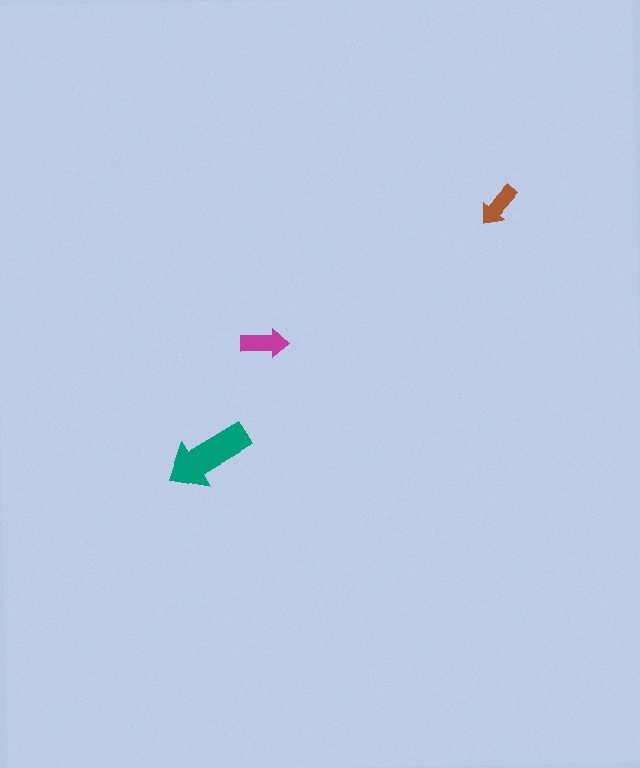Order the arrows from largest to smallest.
the teal one, the magenta one, the brown one.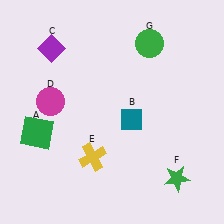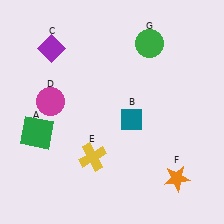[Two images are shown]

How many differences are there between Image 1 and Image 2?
There is 1 difference between the two images.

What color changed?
The star (F) changed from green in Image 1 to orange in Image 2.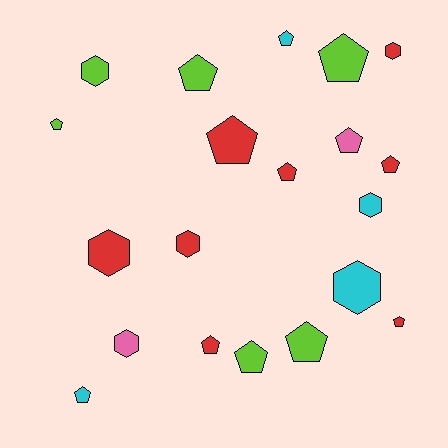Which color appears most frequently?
Red, with 8 objects.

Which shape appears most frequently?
Pentagon, with 13 objects.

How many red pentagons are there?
There are 5 red pentagons.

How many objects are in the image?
There are 20 objects.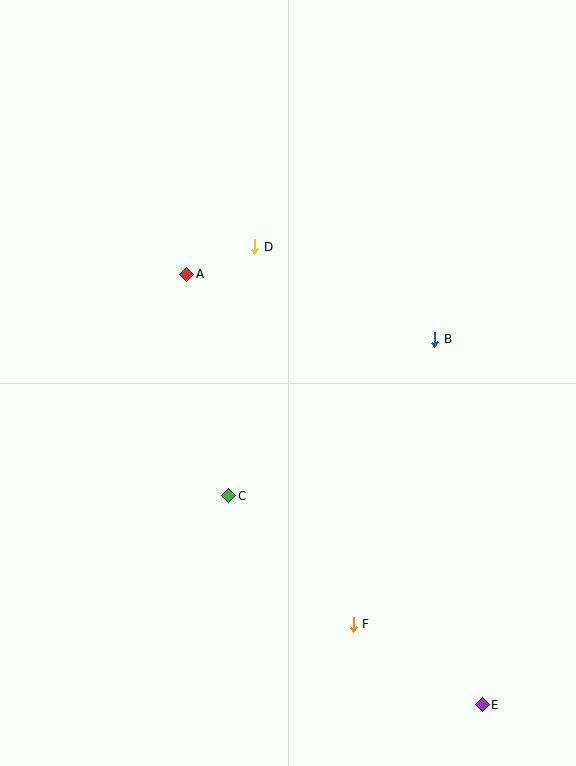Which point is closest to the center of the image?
Point C at (229, 496) is closest to the center.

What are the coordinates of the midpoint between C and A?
The midpoint between C and A is at (208, 385).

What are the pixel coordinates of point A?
Point A is at (187, 274).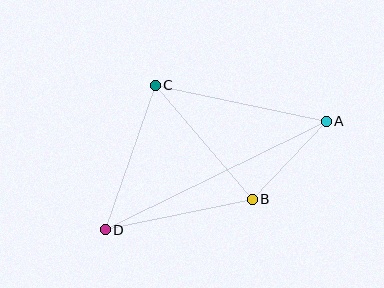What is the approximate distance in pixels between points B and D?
The distance between B and D is approximately 150 pixels.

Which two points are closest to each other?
Points A and B are closest to each other.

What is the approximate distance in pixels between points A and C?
The distance between A and C is approximately 175 pixels.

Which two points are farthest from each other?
Points A and D are farthest from each other.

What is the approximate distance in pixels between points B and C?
The distance between B and C is approximately 150 pixels.